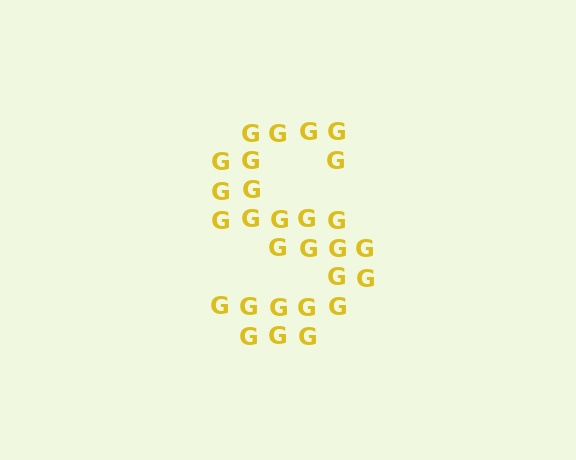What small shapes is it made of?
It is made of small letter G's.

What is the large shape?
The large shape is the letter S.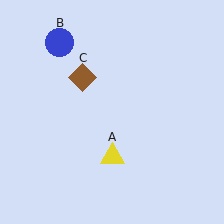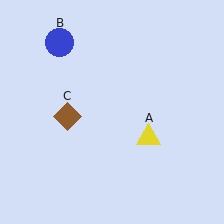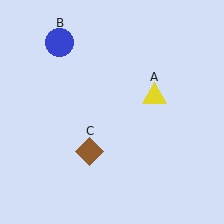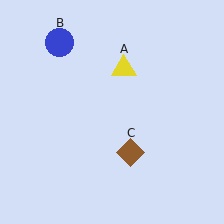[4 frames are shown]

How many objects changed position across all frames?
2 objects changed position: yellow triangle (object A), brown diamond (object C).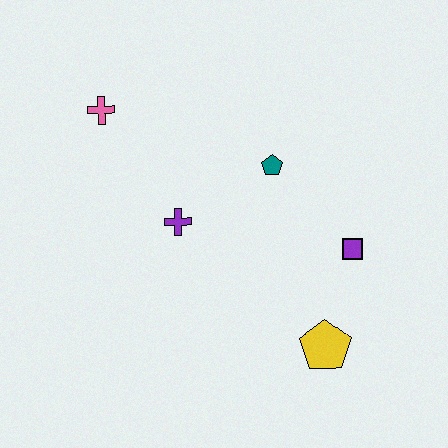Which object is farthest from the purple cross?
The yellow pentagon is farthest from the purple cross.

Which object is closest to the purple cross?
The teal pentagon is closest to the purple cross.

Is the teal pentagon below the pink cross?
Yes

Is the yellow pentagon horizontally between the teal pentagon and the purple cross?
No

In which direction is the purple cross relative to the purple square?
The purple cross is to the left of the purple square.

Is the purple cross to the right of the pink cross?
Yes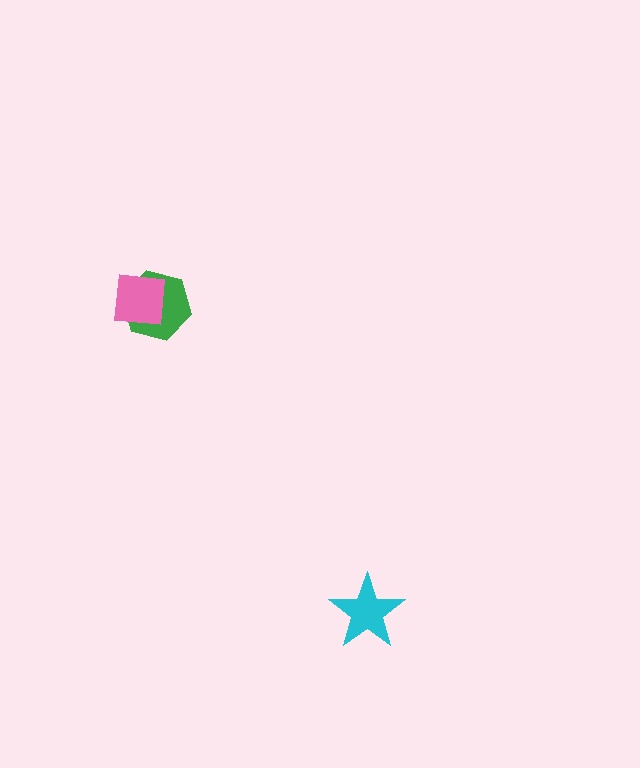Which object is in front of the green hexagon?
The pink square is in front of the green hexagon.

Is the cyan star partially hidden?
No, no other shape covers it.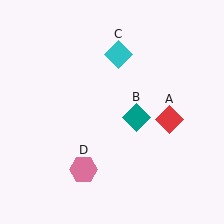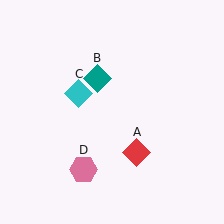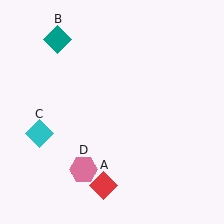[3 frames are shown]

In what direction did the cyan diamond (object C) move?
The cyan diamond (object C) moved down and to the left.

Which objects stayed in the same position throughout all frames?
Pink hexagon (object D) remained stationary.